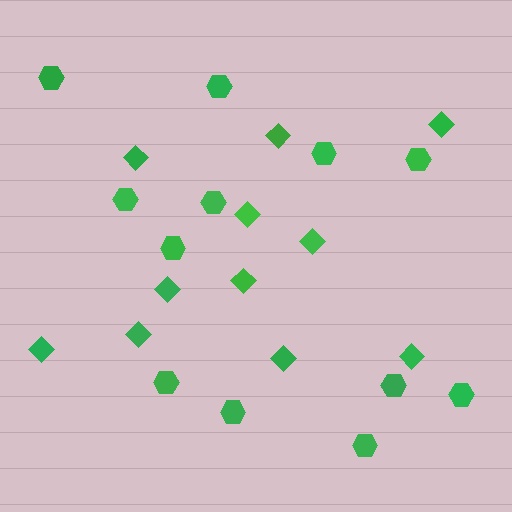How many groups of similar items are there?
There are 2 groups: one group of hexagons (12) and one group of diamonds (11).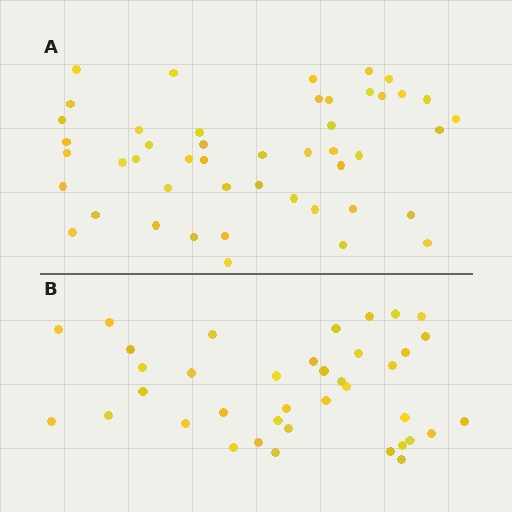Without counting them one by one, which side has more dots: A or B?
Region A (the top region) has more dots.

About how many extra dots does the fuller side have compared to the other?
Region A has roughly 8 or so more dots than region B.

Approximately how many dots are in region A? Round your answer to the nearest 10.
About 50 dots. (The exact count is 47, which rounds to 50.)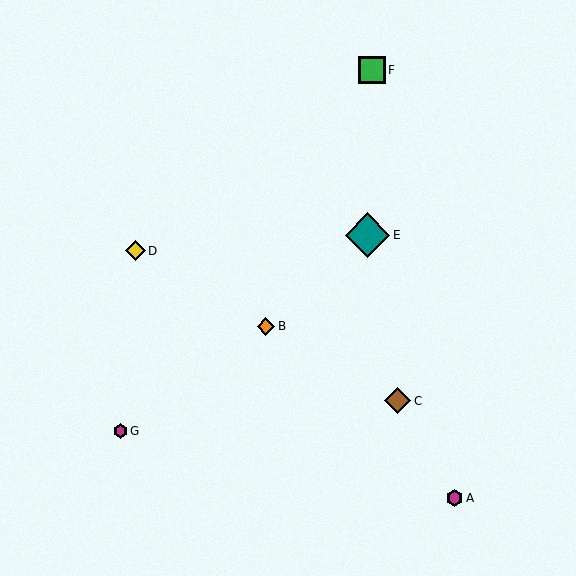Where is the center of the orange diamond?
The center of the orange diamond is at (266, 326).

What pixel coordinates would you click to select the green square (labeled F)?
Click at (372, 70) to select the green square F.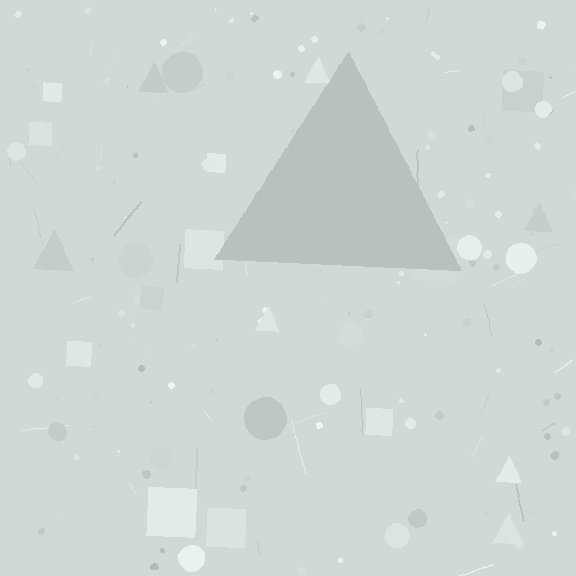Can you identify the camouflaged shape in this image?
The camouflaged shape is a triangle.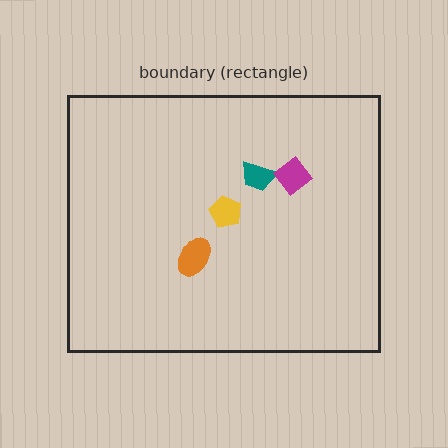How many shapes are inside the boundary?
4 inside, 0 outside.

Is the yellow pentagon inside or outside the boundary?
Inside.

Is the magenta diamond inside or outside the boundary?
Inside.